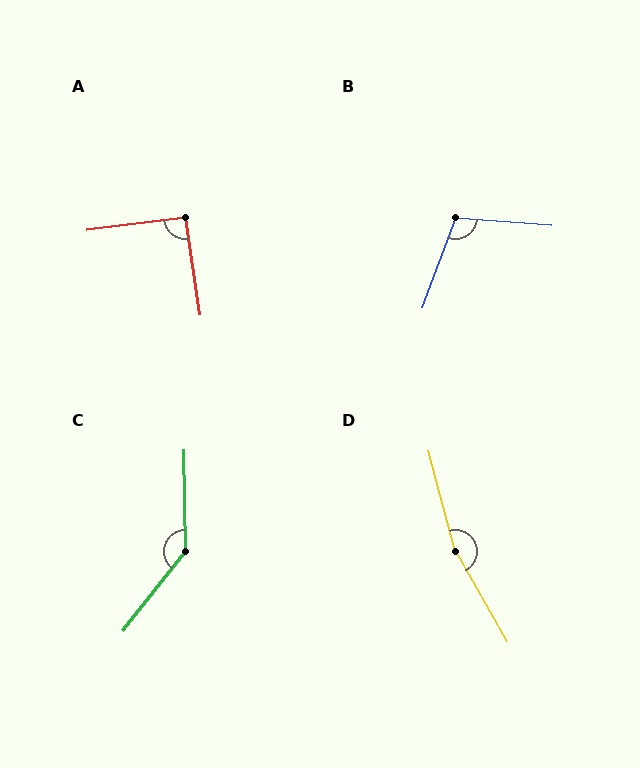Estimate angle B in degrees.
Approximately 106 degrees.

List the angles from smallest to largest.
A (91°), B (106°), C (141°), D (165°).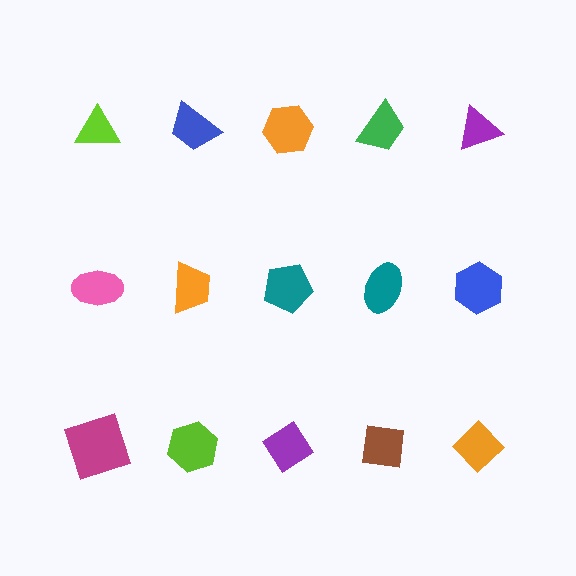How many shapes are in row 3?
5 shapes.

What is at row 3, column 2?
A lime hexagon.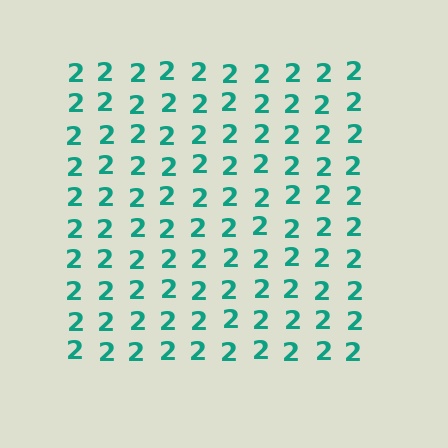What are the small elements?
The small elements are digit 2's.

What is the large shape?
The large shape is a square.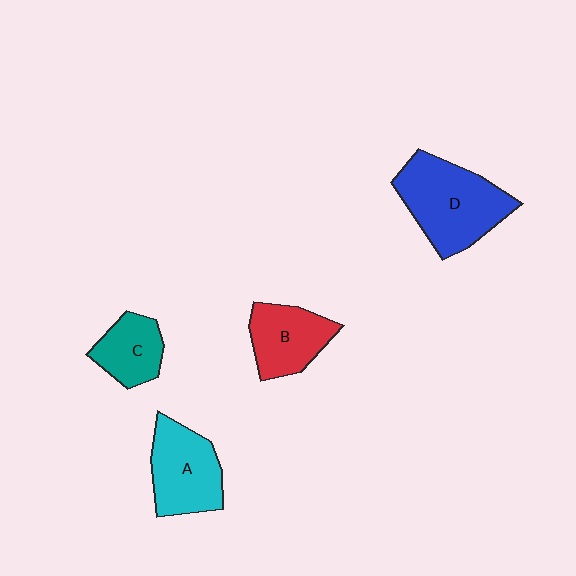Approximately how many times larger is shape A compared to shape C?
Approximately 1.5 times.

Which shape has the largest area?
Shape D (blue).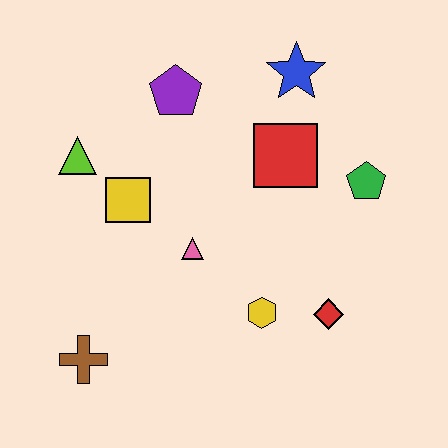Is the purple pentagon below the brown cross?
No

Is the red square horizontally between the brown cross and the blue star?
Yes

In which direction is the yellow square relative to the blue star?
The yellow square is to the left of the blue star.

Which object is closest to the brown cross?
The pink triangle is closest to the brown cross.